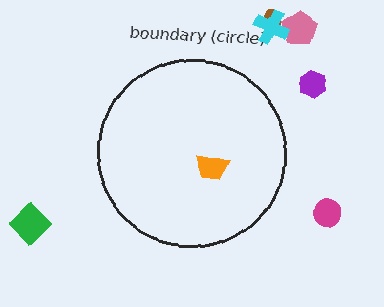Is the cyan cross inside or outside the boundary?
Outside.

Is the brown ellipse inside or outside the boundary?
Outside.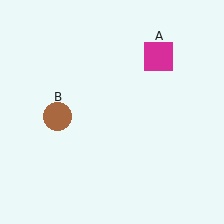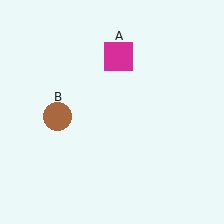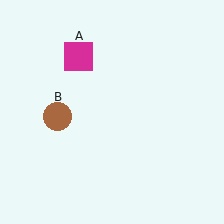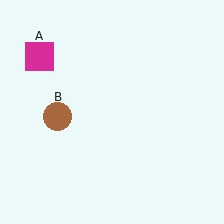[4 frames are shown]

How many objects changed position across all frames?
1 object changed position: magenta square (object A).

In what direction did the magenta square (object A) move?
The magenta square (object A) moved left.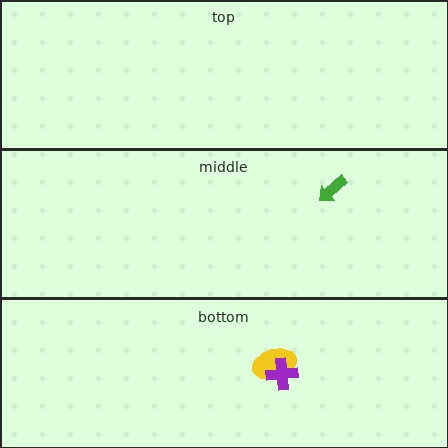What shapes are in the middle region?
The green arrow.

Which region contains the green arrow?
The middle region.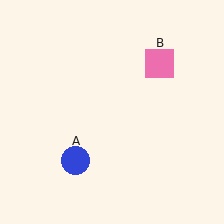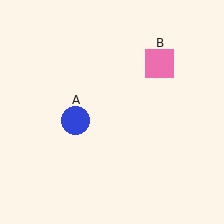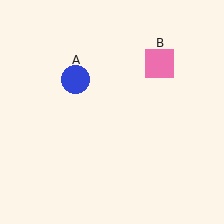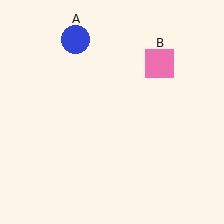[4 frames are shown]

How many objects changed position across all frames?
1 object changed position: blue circle (object A).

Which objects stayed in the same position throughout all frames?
Pink square (object B) remained stationary.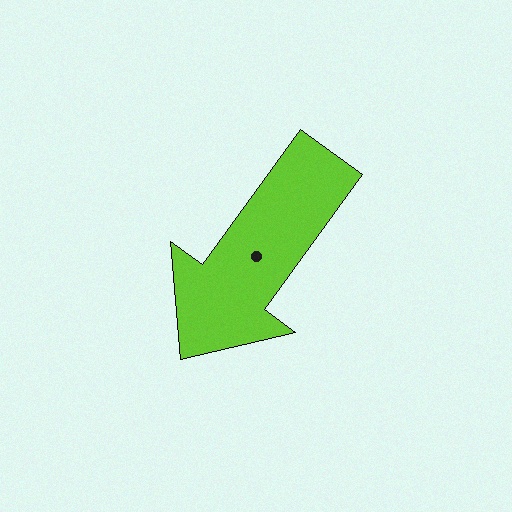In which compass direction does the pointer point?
Southwest.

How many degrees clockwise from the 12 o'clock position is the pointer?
Approximately 216 degrees.